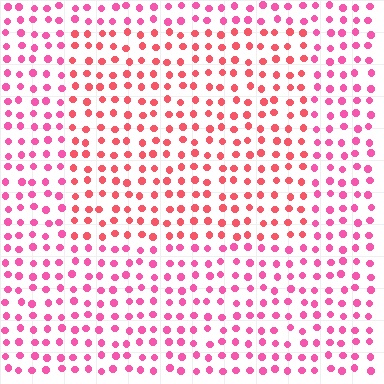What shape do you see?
I see a rectangle.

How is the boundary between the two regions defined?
The boundary is defined purely by a slight shift in hue (about 27 degrees). Spacing, size, and orientation are identical on both sides.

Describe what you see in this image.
The image is filled with small pink elements in a uniform arrangement. A rectangle-shaped region is visible where the elements are tinted to a slightly different hue, forming a subtle color boundary.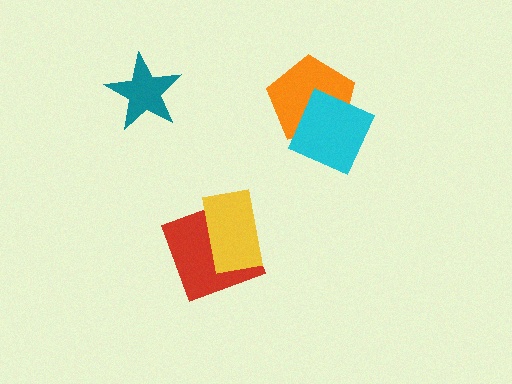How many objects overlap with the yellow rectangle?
1 object overlaps with the yellow rectangle.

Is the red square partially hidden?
Yes, it is partially covered by another shape.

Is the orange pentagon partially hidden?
Yes, it is partially covered by another shape.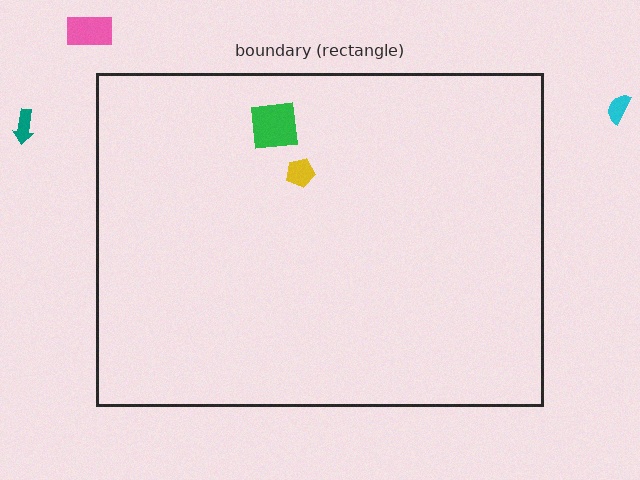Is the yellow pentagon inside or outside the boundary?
Inside.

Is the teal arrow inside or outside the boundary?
Outside.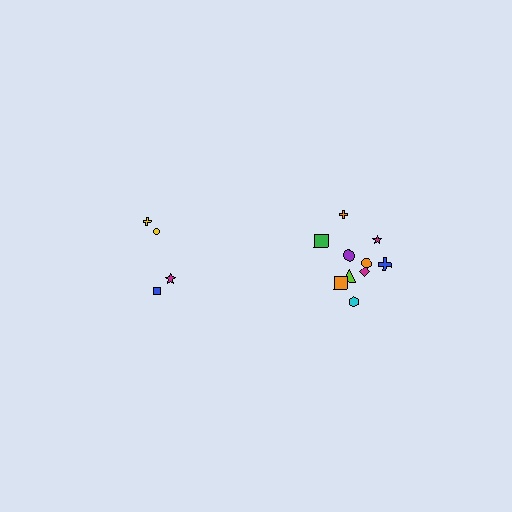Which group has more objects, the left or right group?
The right group.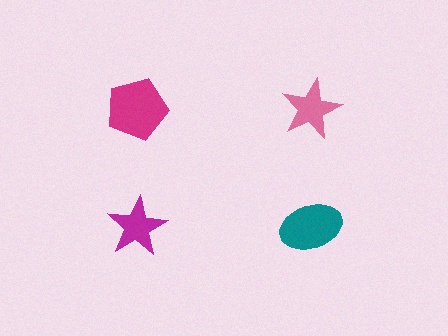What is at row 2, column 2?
A teal ellipse.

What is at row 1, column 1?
A magenta pentagon.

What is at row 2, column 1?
A magenta star.